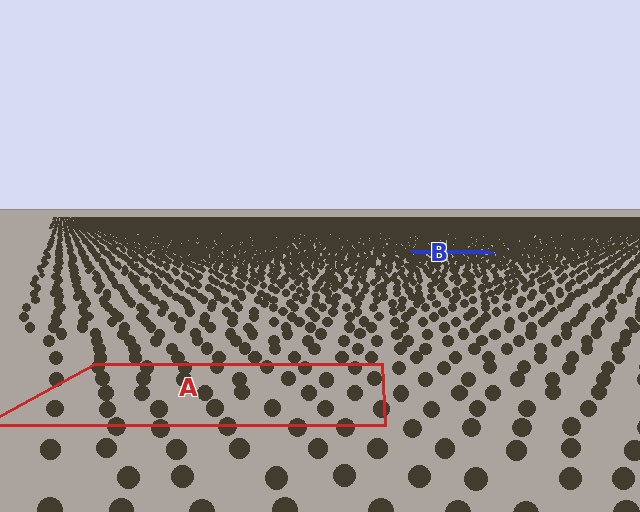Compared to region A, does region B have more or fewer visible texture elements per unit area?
Region B has more texture elements per unit area — they are packed more densely because it is farther away.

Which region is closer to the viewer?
Region A is closer. The texture elements there are larger and more spread out.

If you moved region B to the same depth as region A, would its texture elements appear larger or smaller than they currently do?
They would appear larger. At a closer depth, the same texture elements are projected at a bigger on-screen size.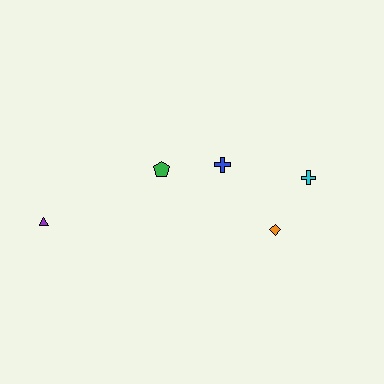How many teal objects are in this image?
There are no teal objects.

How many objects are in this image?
There are 5 objects.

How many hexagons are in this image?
There are no hexagons.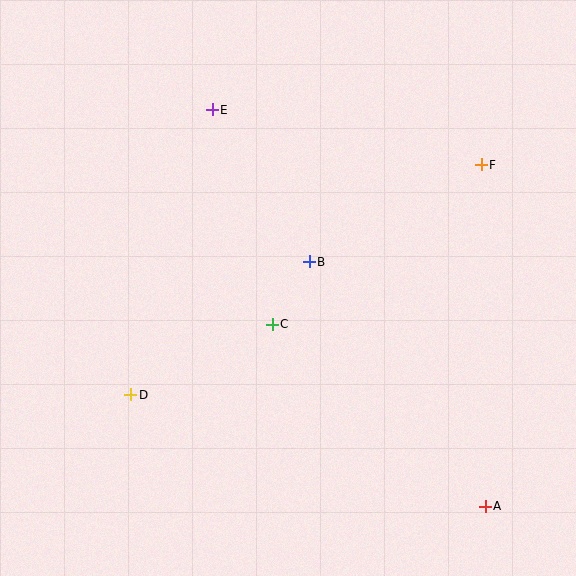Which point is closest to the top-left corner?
Point E is closest to the top-left corner.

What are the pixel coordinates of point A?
Point A is at (485, 506).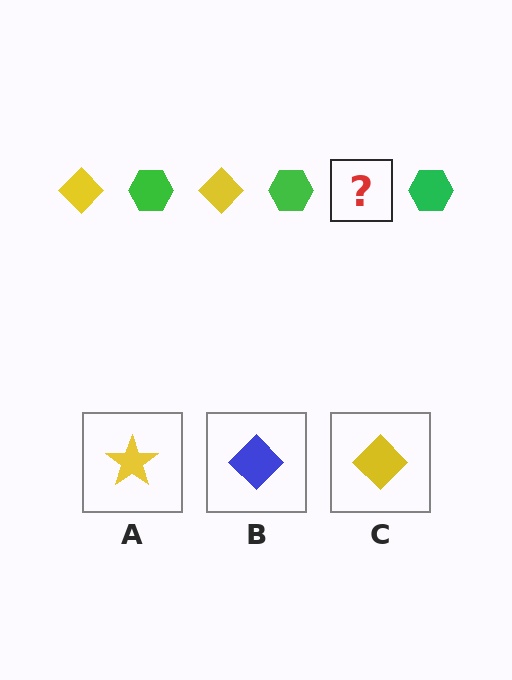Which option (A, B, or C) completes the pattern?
C.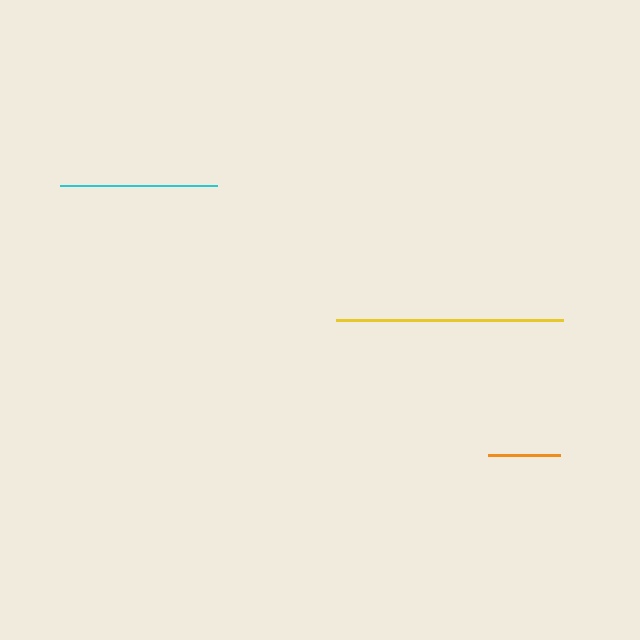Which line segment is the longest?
The yellow line is the longest at approximately 228 pixels.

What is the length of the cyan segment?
The cyan segment is approximately 157 pixels long.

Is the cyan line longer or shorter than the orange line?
The cyan line is longer than the orange line.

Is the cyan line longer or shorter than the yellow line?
The yellow line is longer than the cyan line.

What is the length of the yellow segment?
The yellow segment is approximately 228 pixels long.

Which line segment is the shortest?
The orange line is the shortest at approximately 73 pixels.